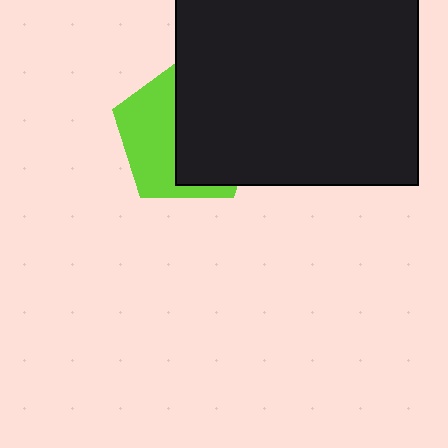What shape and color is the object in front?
The object in front is a black square.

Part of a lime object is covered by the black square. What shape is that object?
It is a pentagon.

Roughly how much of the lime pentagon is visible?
A small part of it is visible (roughly 44%).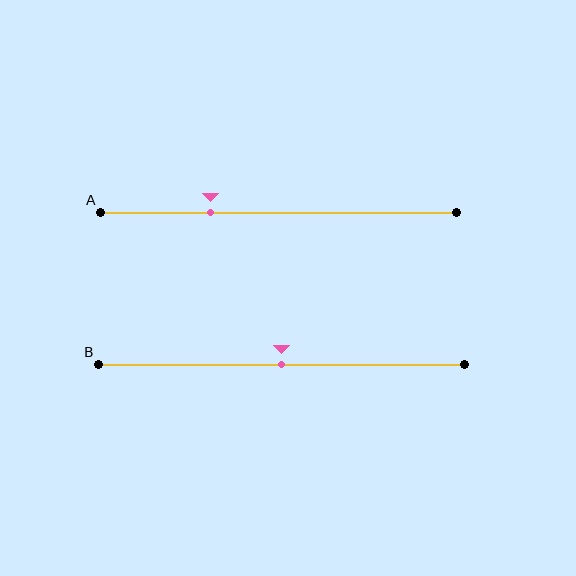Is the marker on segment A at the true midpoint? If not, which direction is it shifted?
No, the marker on segment A is shifted to the left by about 19% of the segment length.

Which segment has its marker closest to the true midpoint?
Segment B has its marker closest to the true midpoint.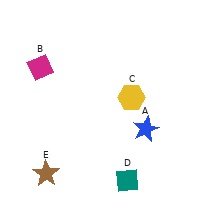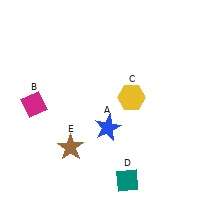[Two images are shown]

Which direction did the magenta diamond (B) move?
The magenta diamond (B) moved down.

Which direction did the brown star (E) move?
The brown star (E) moved up.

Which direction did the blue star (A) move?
The blue star (A) moved left.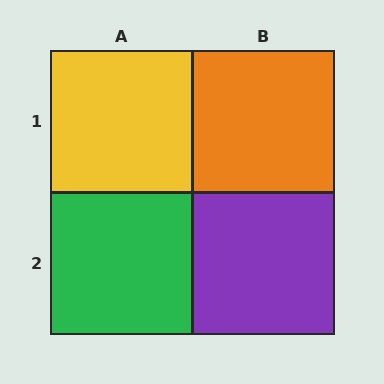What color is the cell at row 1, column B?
Orange.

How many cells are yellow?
1 cell is yellow.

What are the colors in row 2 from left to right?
Green, purple.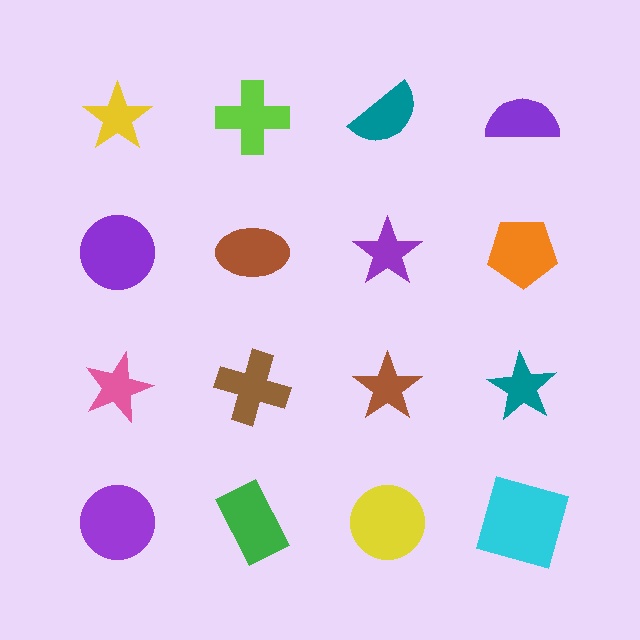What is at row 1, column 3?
A teal semicircle.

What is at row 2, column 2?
A brown ellipse.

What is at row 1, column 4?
A purple semicircle.